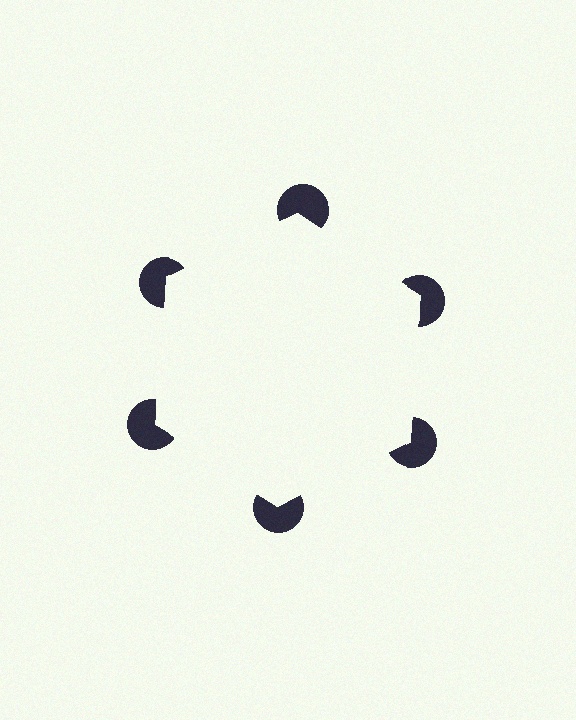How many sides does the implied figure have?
6 sides.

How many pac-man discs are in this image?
There are 6 — one at each vertex of the illusory hexagon.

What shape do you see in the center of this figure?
An illusory hexagon — its edges are inferred from the aligned wedge cuts in the pac-man discs, not physically drawn.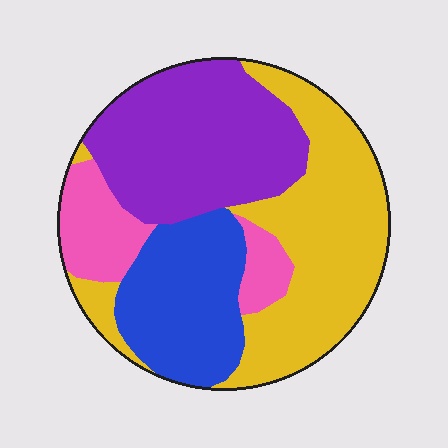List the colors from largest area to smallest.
From largest to smallest: yellow, purple, blue, pink.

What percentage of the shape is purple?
Purple covers about 30% of the shape.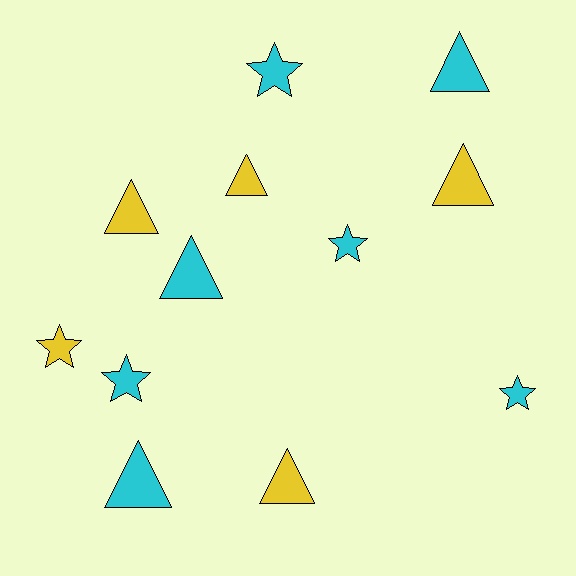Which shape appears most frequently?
Triangle, with 7 objects.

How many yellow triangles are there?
There are 4 yellow triangles.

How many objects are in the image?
There are 12 objects.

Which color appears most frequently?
Cyan, with 7 objects.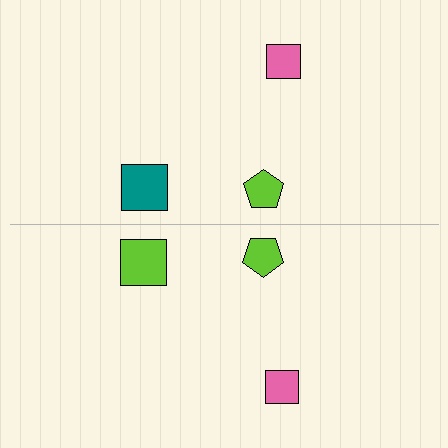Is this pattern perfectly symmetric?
No, the pattern is not perfectly symmetric. The lime square on the bottom side breaks the symmetry — its mirror counterpart is teal.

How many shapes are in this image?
There are 6 shapes in this image.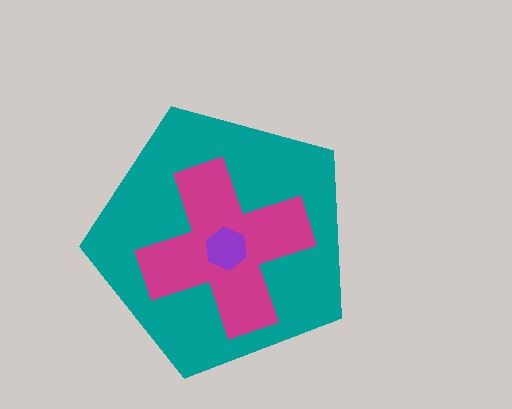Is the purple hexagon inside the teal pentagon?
Yes.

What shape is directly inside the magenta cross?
The purple hexagon.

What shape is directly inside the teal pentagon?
The magenta cross.